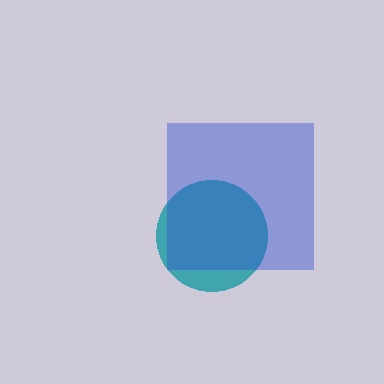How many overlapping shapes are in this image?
There are 2 overlapping shapes in the image.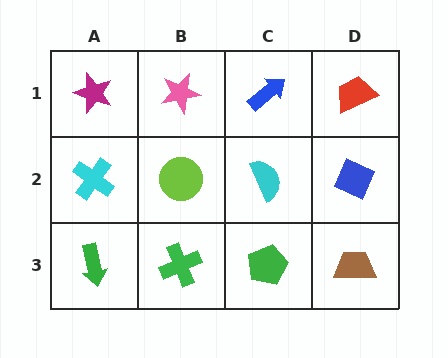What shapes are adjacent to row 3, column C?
A cyan semicircle (row 2, column C), a green cross (row 3, column B), a brown trapezoid (row 3, column D).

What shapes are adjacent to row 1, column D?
A blue diamond (row 2, column D), a blue arrow (row 1, column C).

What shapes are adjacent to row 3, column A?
A cyan cross (row 2, column A), a green cross (row 3, column B).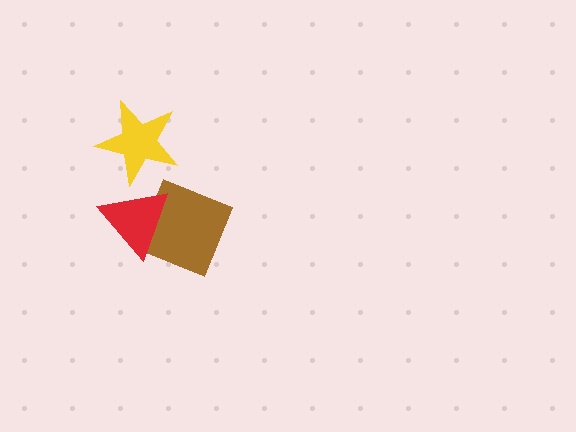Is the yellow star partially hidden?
No, no other shape covers it.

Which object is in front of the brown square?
The red triangle is in front of the brown square.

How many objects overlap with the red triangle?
2 objects overlap with the red triangle.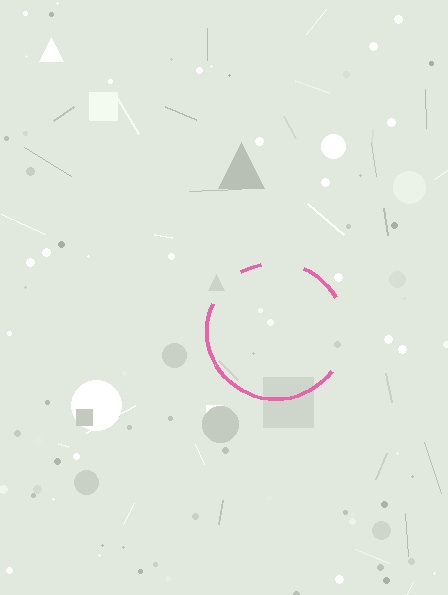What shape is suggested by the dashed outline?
The dashed outline suggests a circle.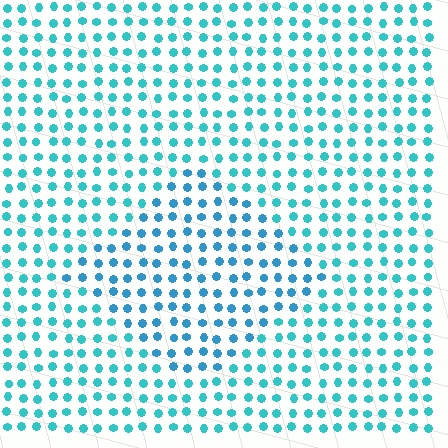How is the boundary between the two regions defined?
The boundary is defined purely by a slight shift in hue (about 20 degrees). Spacing, size, and orientation are identical on both sides.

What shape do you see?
I see a diamond.